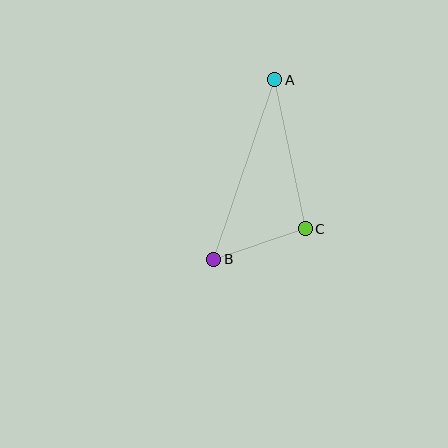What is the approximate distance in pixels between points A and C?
The distance between A and C is approximately 152 pixels.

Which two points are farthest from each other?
Points A and B are farthest from each other.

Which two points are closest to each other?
Points B and C are closest to each other.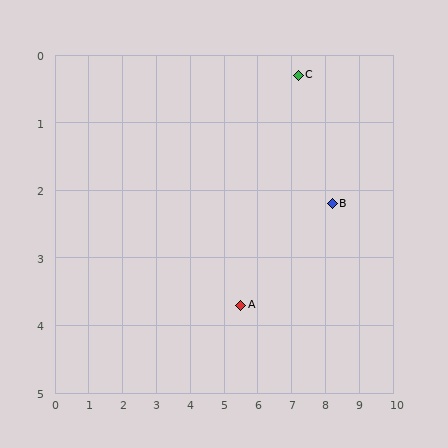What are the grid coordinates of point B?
Point B is at approximately (8.2, 2.2).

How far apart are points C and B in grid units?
Points C and B are about 2.1 grid units apart.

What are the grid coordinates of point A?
Point A is at approximately (5.5, 3.7).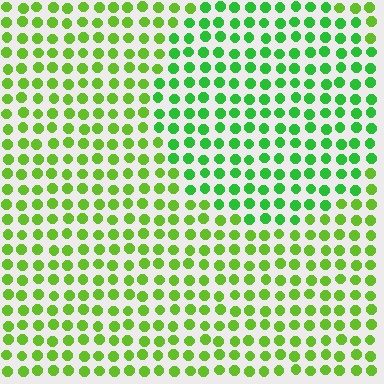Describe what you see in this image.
The image is filled with small lime elements in a uniform arrangement. A circle-shaped region is visible where the elements are tinted to a slightly different hue, forming a subtle color boundary.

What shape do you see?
I see a circle.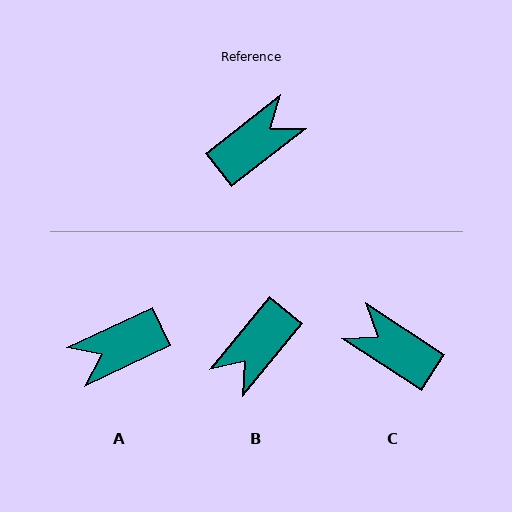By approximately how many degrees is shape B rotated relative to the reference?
Approximately 167 degrees clockwise.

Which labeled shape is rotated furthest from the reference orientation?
A, about 167 degrees away.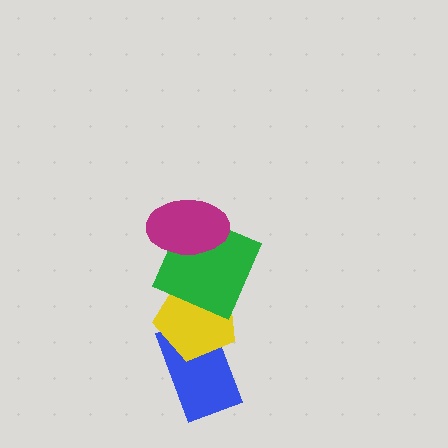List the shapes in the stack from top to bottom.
From top to bottom: the magenta ellipse, the green square, the yellow pentagon, the blue rectangle.